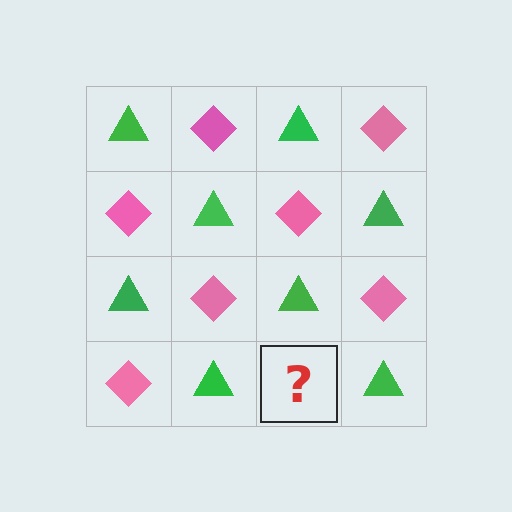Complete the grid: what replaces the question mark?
The question mark should be replaced with a pink diamond.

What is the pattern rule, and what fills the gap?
The rule is that it alternates green triangle and pink diamond in a checkerboard pattern. The gap should be filled with a pink diamond.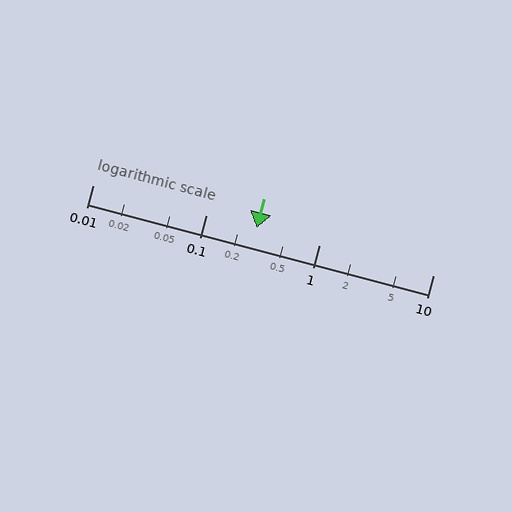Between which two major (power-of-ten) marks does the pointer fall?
The pointer is between 0.1 and 1.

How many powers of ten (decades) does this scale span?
The scale spans 3 decades, from 0.01 to 10.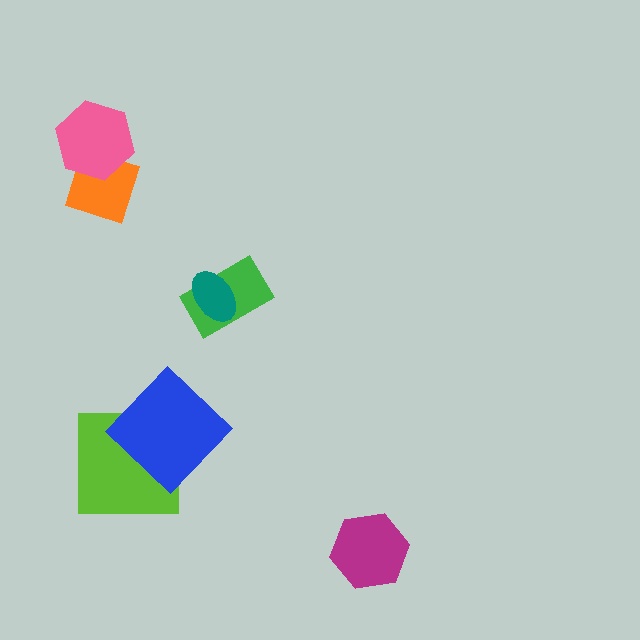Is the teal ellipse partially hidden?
No, no other shape covers it.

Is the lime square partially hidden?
Yes, it is partially covered by another shape.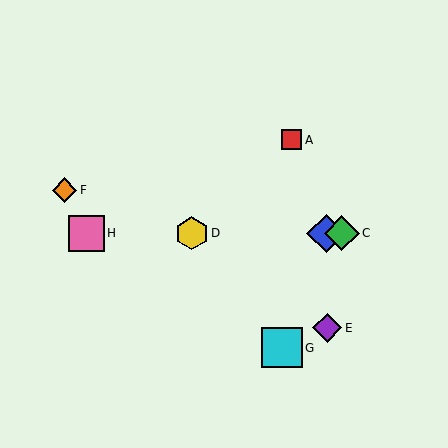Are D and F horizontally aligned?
No, D is at y≈233 and F is at y≈190.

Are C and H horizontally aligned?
Yes, both are at y≈233.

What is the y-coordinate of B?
Object B is at y≈233.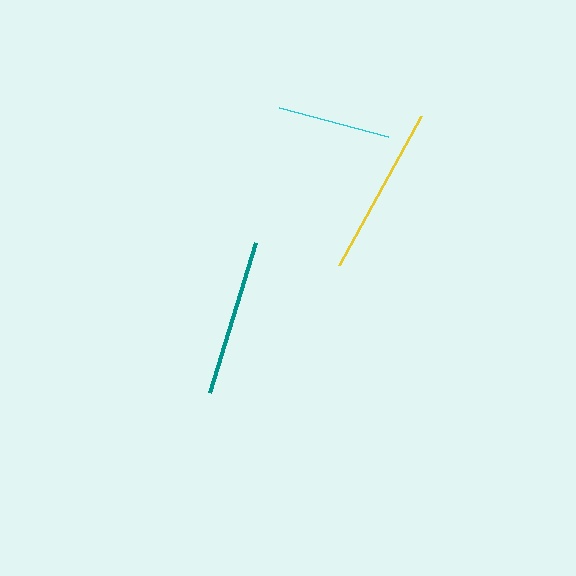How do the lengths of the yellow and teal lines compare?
The yellow and teal lines are approximately the same length.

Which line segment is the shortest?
The cyan line is the shortest at approximately 113 pixels.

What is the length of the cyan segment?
The cyan segment is approximately 113 pixels long.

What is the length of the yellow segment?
The yellow segment is approximately 170 pixels long.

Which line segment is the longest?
The yellow line is the longest at approximately 170 pixels.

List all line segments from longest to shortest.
From longest to shortest: yellow, teal, cyan.